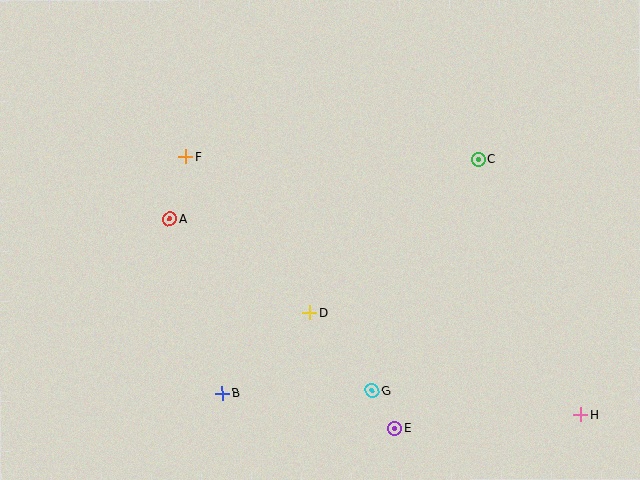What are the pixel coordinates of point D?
Point D is at (310, 313).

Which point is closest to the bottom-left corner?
Point B is closest to the bottom-left corner.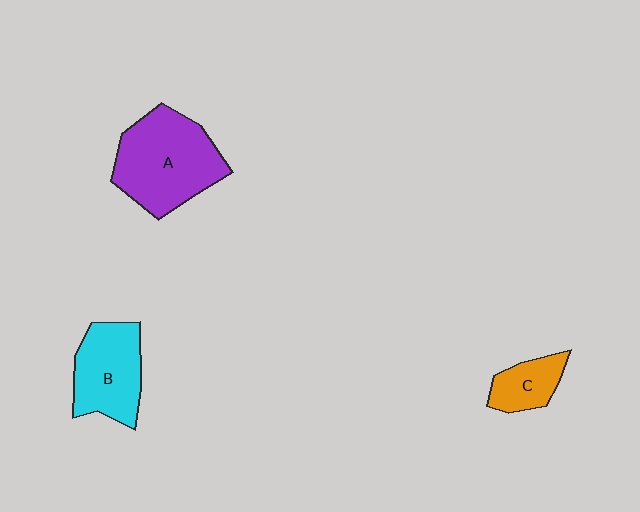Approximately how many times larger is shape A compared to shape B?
Approximately 1.4 times.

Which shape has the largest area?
Shape A (purple).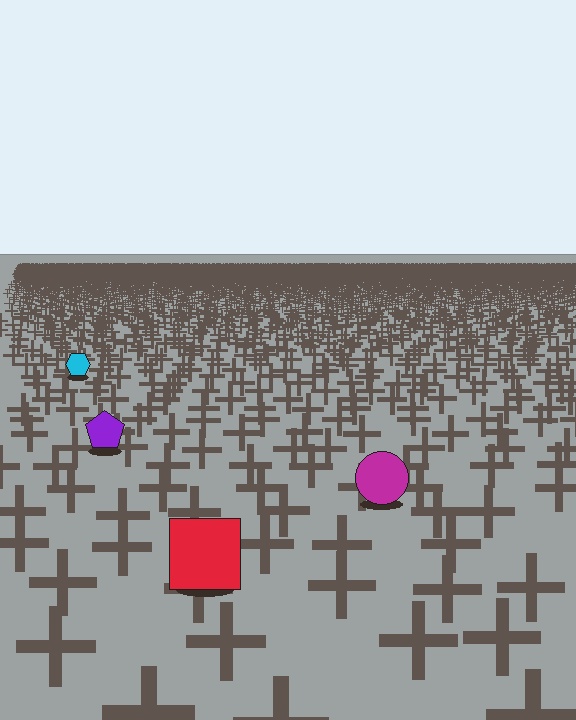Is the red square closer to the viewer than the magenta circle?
Yes. The red square is closer — you can tell from the texture gradient: the ground texture is coarser near it.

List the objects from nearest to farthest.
From nearest to farthest: the red square, the magenta circle, the purple pentagon, the cyan hexagon.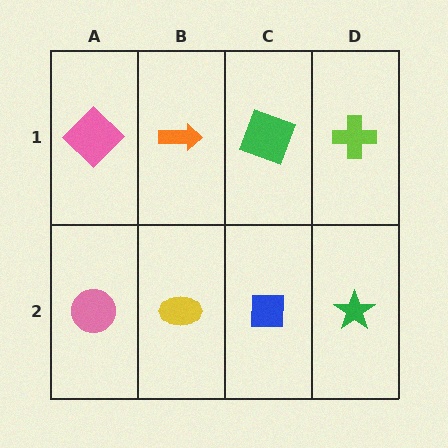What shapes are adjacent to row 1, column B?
A yellow ellipse (row 2, column B), a pink diamond (row 1, column A), a green square (row 1, column C).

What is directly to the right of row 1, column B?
A green square.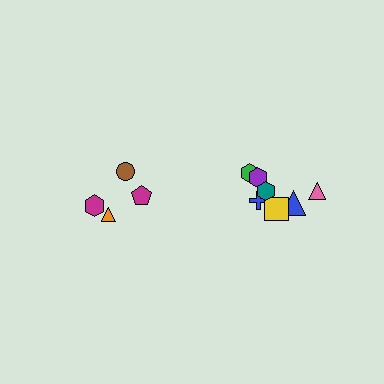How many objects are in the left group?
There are 4 objects.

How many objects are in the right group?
There are 7 objects.